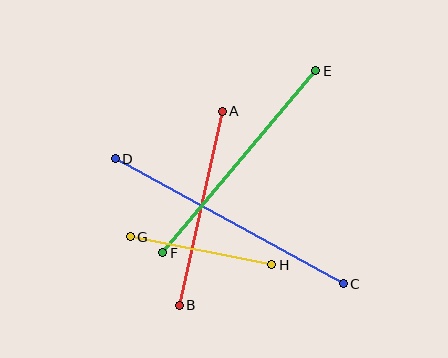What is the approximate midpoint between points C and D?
The midpoint is at approximately (229, 221) pixels.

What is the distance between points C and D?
The distance is approximately 260 pixels.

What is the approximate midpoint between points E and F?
The midpoint is at approximately (239, 162) pixels.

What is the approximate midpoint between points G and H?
The midpoint is at approximately (201, 251) pixels.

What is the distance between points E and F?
The distance is approximately 237 pixels.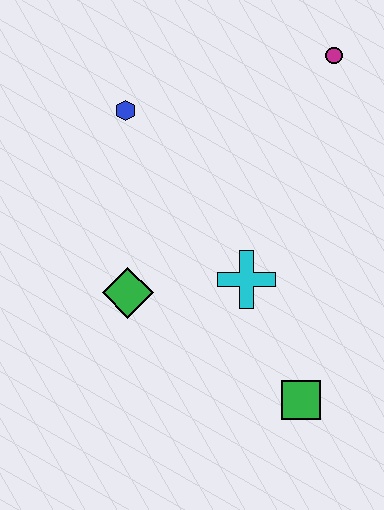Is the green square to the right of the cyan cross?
Yes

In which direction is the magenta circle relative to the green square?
The magenta circle is above the green square.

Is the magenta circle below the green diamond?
No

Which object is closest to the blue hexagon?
The green diamond is closest to the blue hexagon.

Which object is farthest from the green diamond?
The magenta circle is farthest from the green diamond.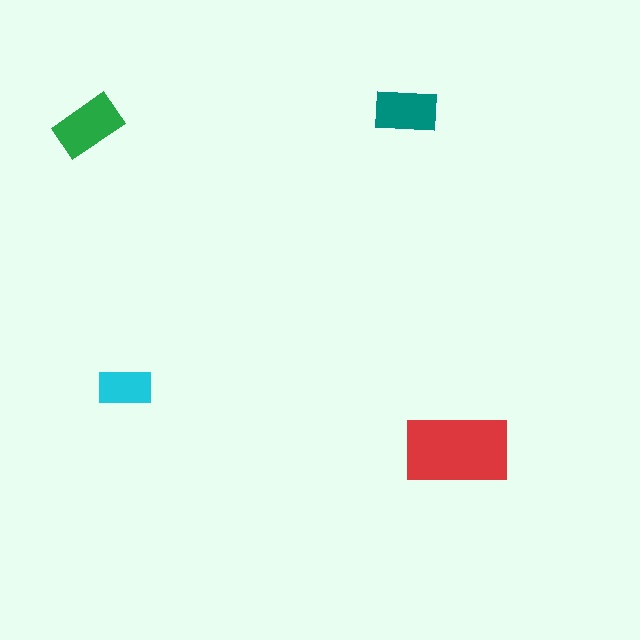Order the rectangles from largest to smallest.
the red one, the green one, the teal one, the cyan one.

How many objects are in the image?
There are 4 objects in the image.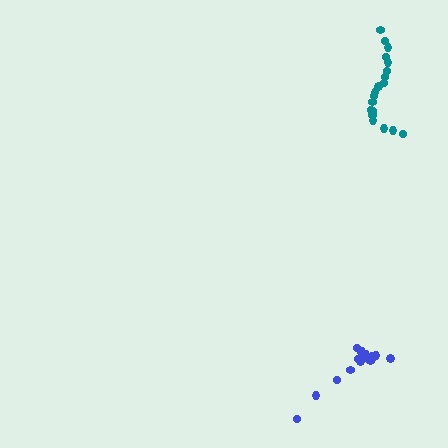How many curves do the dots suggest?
There are 2 distinct paths.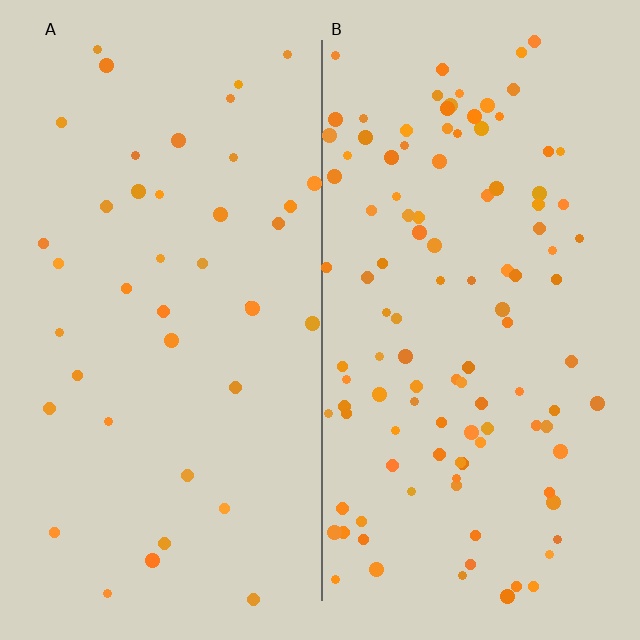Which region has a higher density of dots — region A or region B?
B (the right).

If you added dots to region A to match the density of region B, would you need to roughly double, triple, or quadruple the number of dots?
Approximately triple.